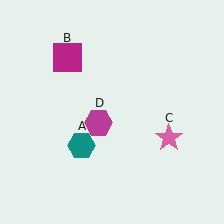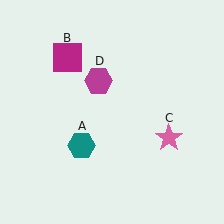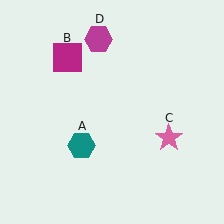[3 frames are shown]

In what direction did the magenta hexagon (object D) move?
The magenta hexagon (object D) moved up.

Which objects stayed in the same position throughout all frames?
Teal hexagon (object A) and magenta square (object B) and pink star (object C) remained stationary.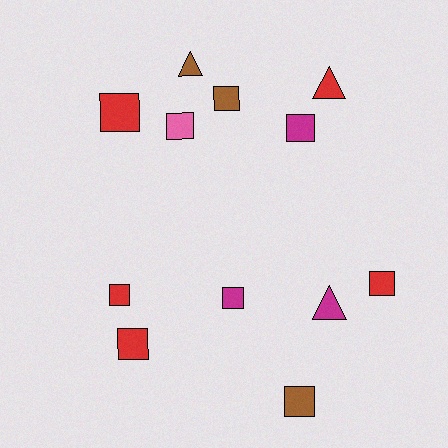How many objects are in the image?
There are 12 objects.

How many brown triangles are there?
There is 1 brown triangle.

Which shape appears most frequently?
Square, with 9 objects.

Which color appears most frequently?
Red, with 5 objects.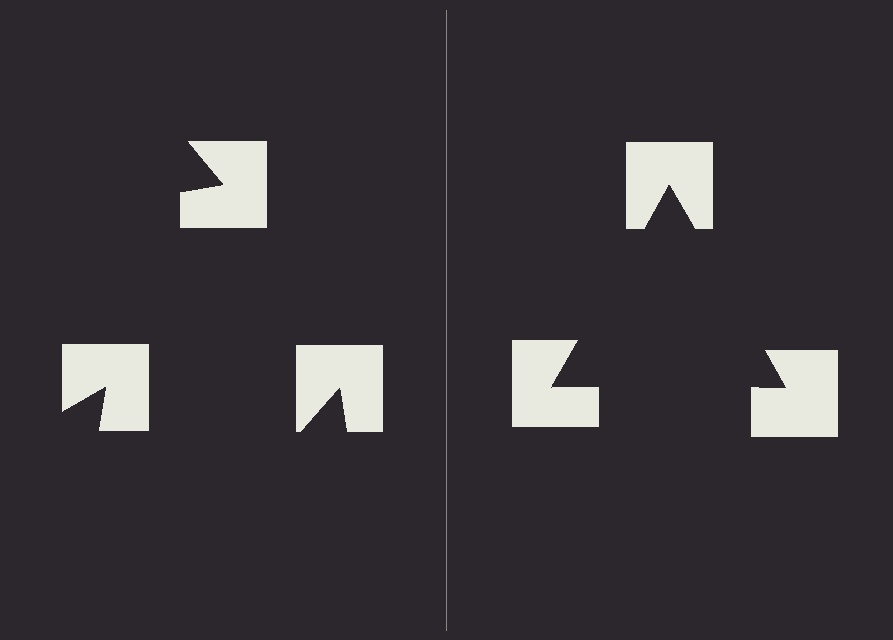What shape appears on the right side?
An illusory triangle.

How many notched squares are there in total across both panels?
6 — 3 on each side.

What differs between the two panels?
The notched squares are positioned identically on both sides; only the wedge orientations differ. On the right they align to a triangle; on the left they are misaligned.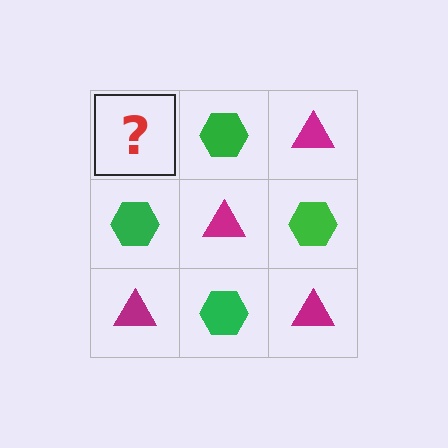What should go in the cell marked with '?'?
The missing cell should contain a magenta triangle.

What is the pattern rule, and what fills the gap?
The rule is that it alternates magenta triangle and green hexagon in a checkerboard pattern. The gap should be filled with a magenta triangle.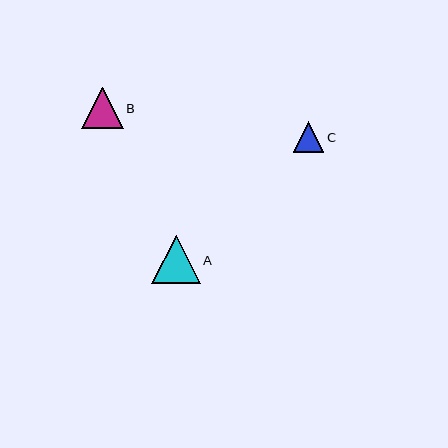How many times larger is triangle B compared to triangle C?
Triangle B is approximately 1.3 times the size of triangle C.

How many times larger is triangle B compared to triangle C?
Triangle B is approximately 1.3 times the size of triangle C.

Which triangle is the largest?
Triangle A is the largest with a size of approximately 48 pixels.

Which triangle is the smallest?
Triangle C is the smallest with a size of approximately 31 pixels.